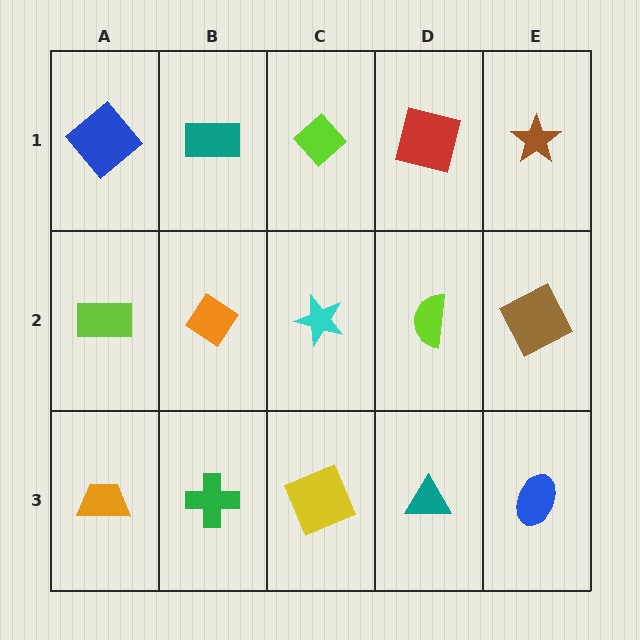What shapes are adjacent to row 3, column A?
A lime rectangle (row 2, column A), a green cross (row 3, column B).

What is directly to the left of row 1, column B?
A blue diamond.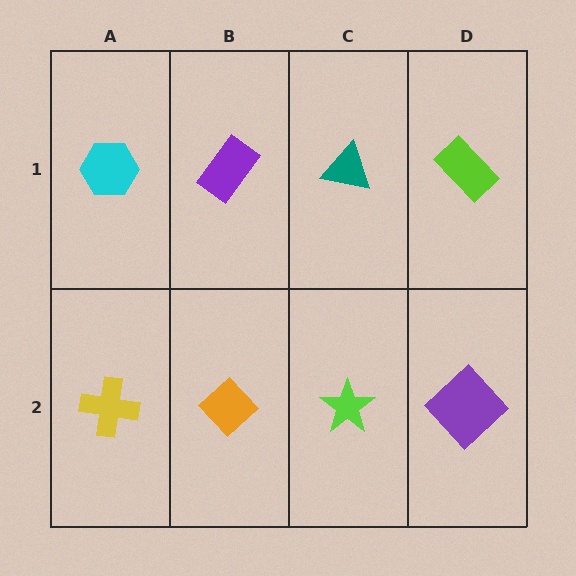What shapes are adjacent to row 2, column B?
A purple rectangle (row 1, column B), a yellow cross (row 2, column A), a lime star (row 2, column C).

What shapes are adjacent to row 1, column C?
A lime star (row 2, column C), a purple rectangle (row 1, column B), a lime rectangle (row 1, column D).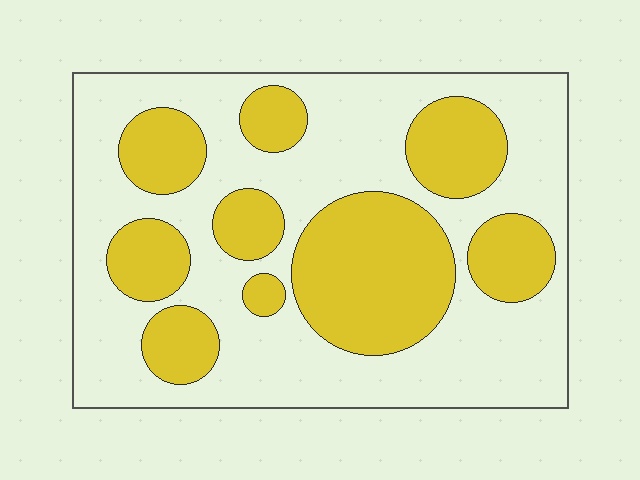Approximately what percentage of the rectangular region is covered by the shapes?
Approximately 35%.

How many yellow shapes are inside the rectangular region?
9.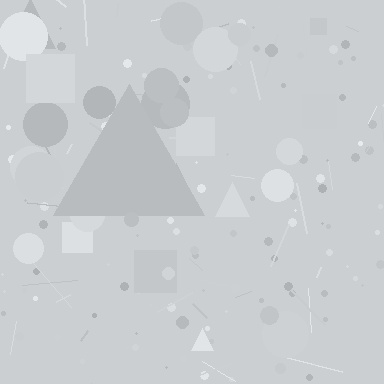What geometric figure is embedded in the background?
A triangle is embedded in the background.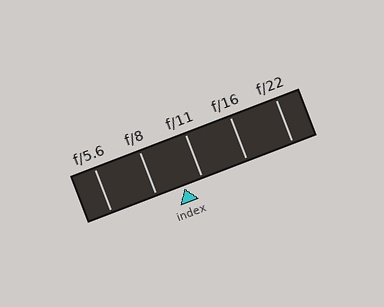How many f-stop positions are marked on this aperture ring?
There are 5 f-stop positions marked.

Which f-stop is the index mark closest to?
The index mark is closest to f/11.